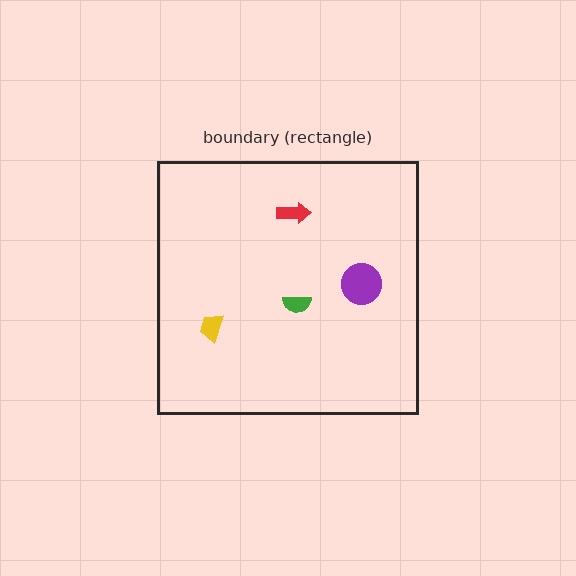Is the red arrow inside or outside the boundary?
Inside.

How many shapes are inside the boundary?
4 inside, 0 outside.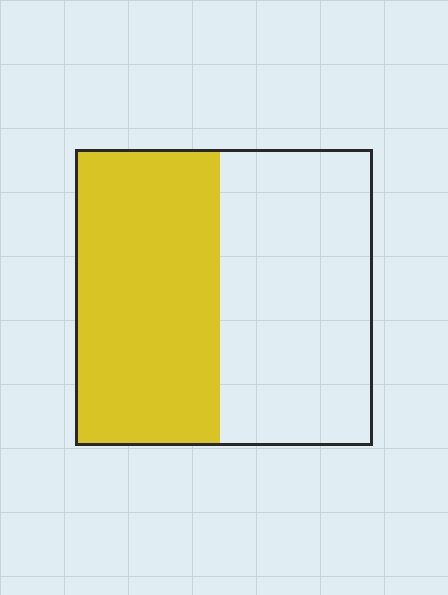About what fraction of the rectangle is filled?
About one half (1/2).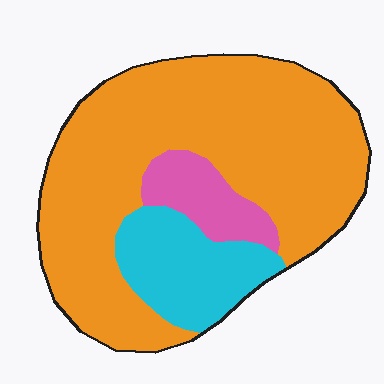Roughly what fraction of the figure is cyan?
Cyan takes up less than a quarter of the figure.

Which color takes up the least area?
Pink, at roughly 10%.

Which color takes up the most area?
Orange, at roughly 70%.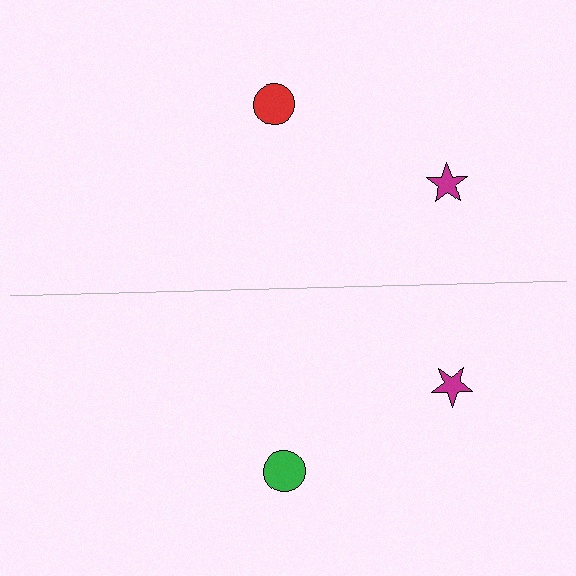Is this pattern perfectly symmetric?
No, the pattern is not perfectly symmetric. The green circle on the bottom side breaks the symmetry — its mirror counterpart is red.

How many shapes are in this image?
There are 4 shapes in this image.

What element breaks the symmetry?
The green circle on the bottom side breaks the symmetry — its mirror counterpart is red.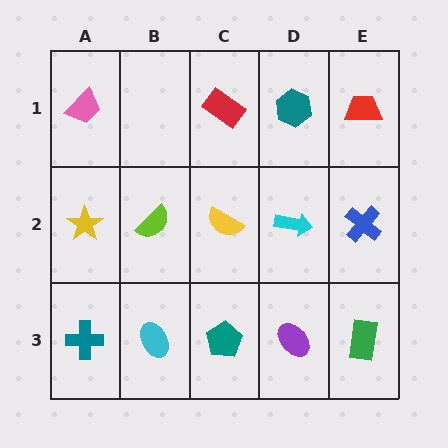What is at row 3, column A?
A teal cross.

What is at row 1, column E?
A red trapezoid.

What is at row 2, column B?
A lime semicircle.